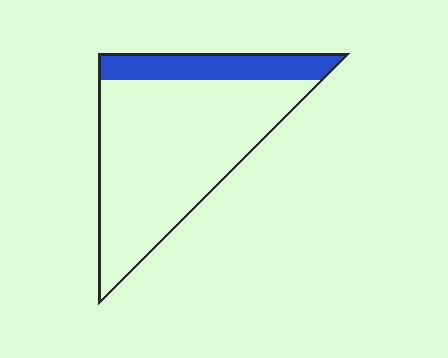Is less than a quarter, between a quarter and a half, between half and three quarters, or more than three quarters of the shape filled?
Less than a quarter.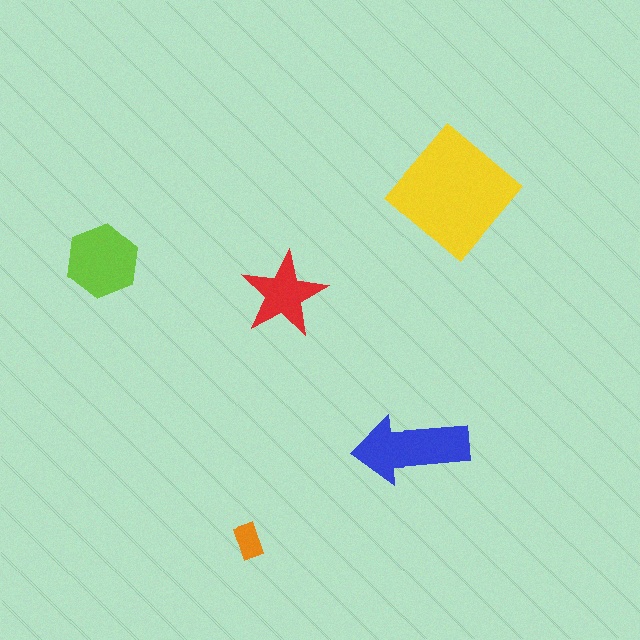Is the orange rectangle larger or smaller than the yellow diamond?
Smaller.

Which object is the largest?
The yellow diamond.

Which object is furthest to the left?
The lime hexagon is leftmost.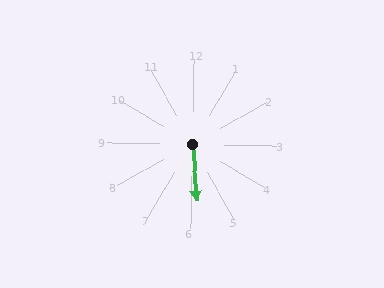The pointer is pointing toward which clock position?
Roughly 6 o'clock.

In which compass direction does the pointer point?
South.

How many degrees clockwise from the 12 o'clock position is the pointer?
Approximately 175 degrees.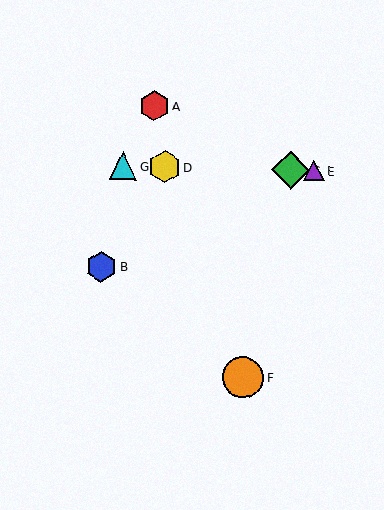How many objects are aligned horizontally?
4 objects (C, D, E, G) are aligned horizontally.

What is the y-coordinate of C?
Object C is at y≈170.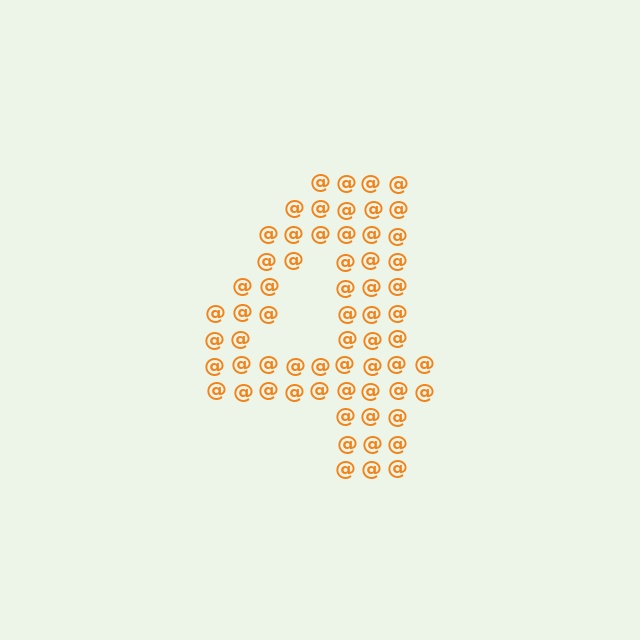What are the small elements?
The small elements are at signs.